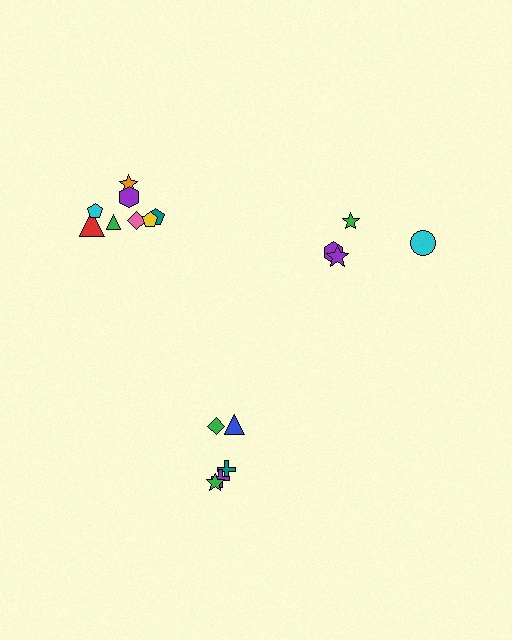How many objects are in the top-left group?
There are 8 objects.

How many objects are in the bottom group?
There are 5 objects.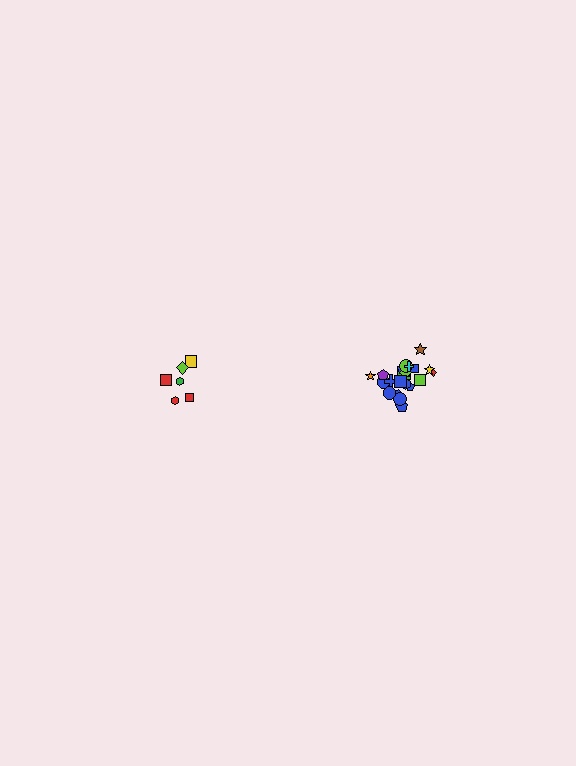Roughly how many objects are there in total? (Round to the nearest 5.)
Roughly 30 objects in total.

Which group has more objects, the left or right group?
The right group.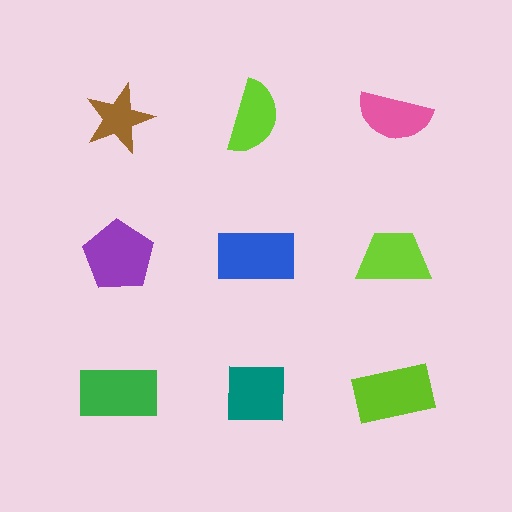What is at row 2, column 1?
A purple pentagon.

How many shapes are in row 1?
3 shapes.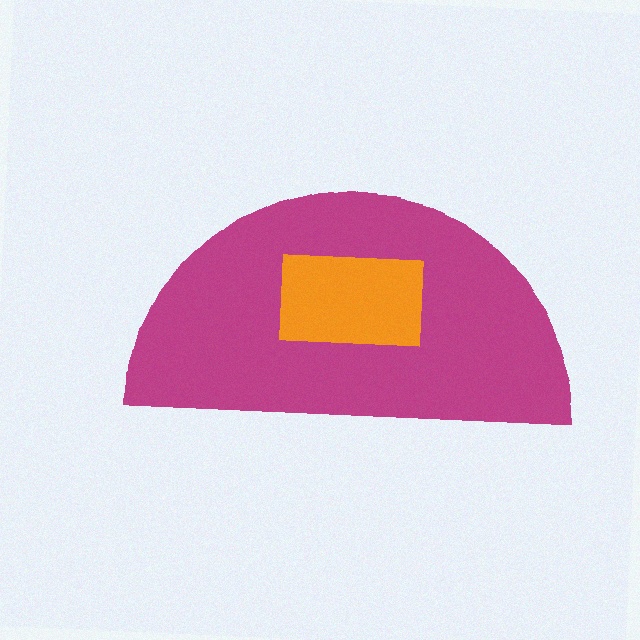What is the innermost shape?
The orange rectangle.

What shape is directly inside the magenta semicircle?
The orange rectangle.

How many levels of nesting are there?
2.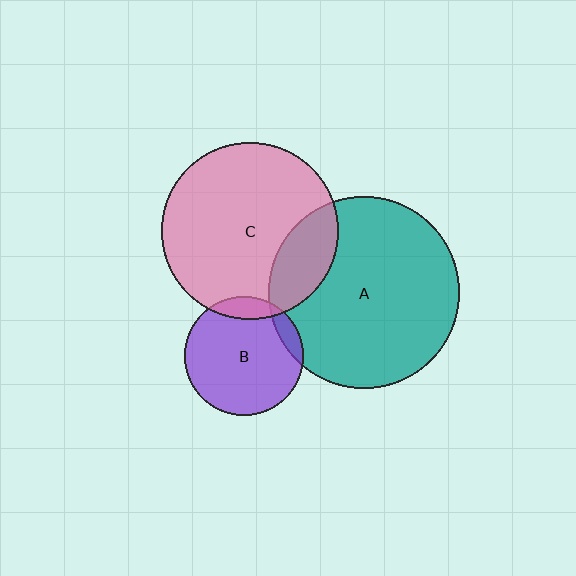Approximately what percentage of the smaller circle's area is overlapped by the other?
Approximately 20%.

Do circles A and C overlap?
Yes.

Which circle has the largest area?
Circle A (teal).